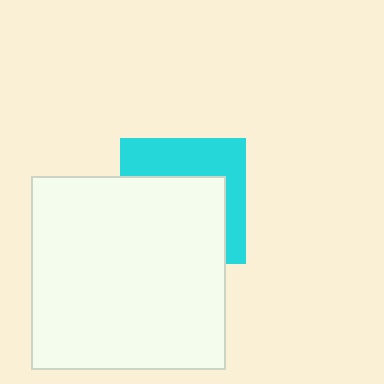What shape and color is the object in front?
The object in front is a white square.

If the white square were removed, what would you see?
You would see the complete cyan square.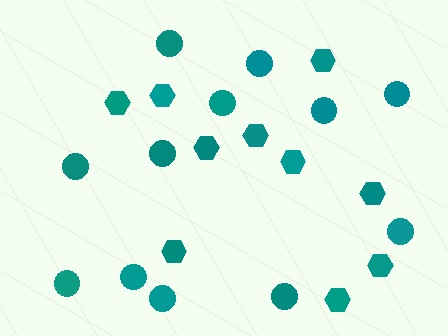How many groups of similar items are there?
There are 2 groups: one group of circles (12) and one group of hexagons (10).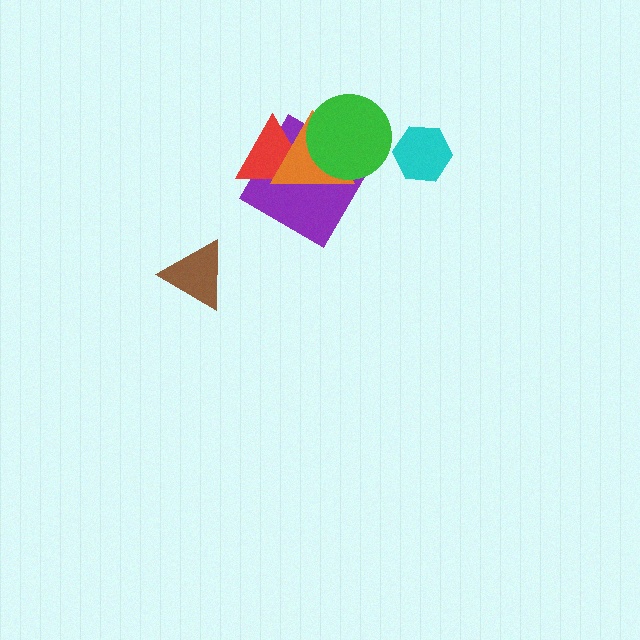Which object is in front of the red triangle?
The orange triangle is in front of the red triangle.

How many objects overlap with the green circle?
2 objects overlap with the green circle.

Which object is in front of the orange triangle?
The green circle is in front of the orange triangle.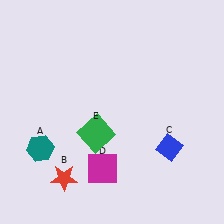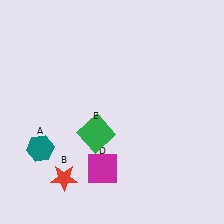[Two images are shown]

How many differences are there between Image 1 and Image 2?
There is 1 difference between the two images.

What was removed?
The blue diamond (C) was removed in Image 2.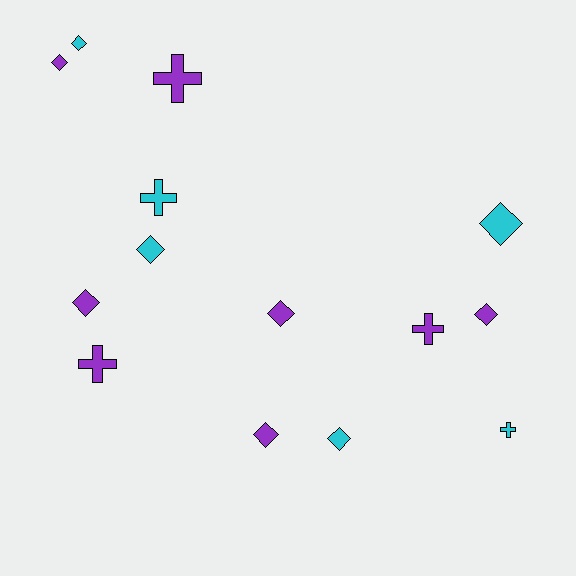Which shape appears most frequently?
Diamond, with 9 objects.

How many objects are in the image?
There are 14 objects.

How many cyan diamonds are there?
There are 4 cyan diamonds.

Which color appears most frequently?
Purple, with 8 objects.